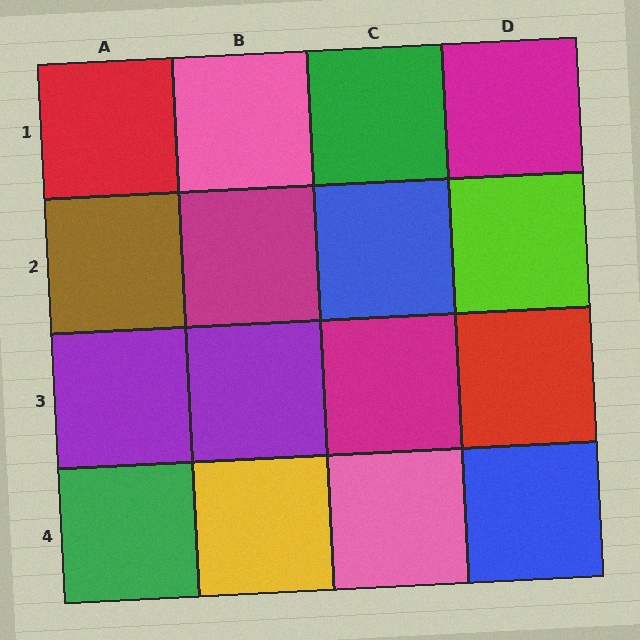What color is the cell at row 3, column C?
Magenta.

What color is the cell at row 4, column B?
Yellow.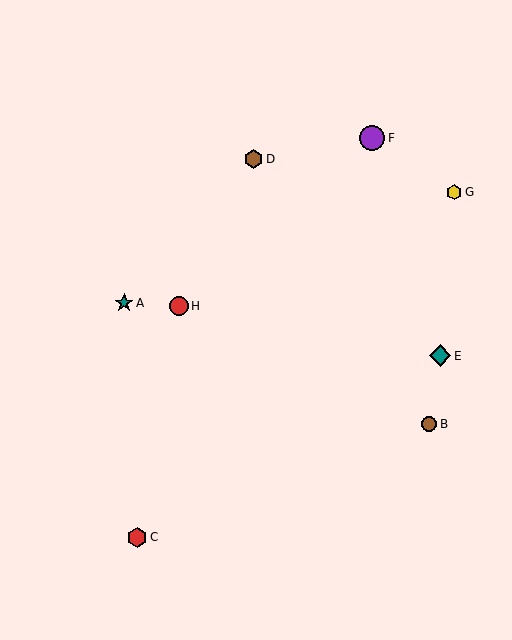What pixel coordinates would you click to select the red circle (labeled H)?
Click at (179, 306) to select the red circle H.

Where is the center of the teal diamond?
The center of the teal diamond is at (440, 356).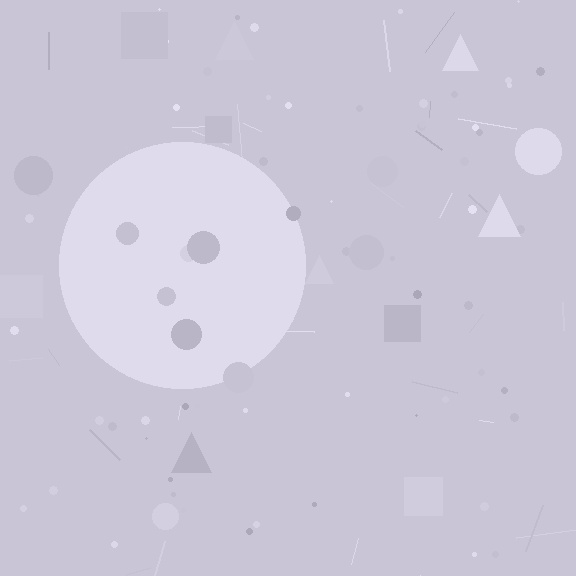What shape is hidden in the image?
A circle is hidden in the image.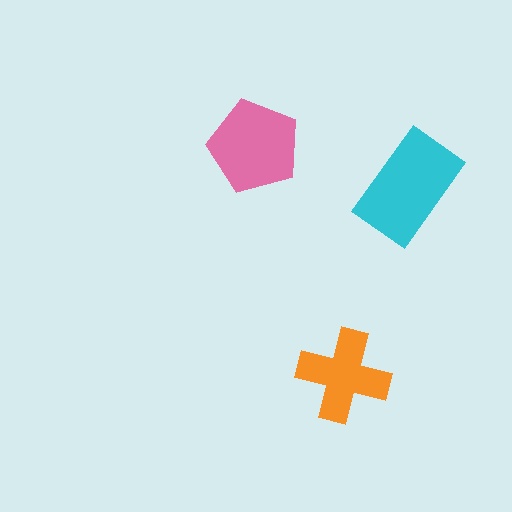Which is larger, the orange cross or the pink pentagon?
The pink pentagon.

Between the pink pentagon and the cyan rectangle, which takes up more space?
The cyan rectangle.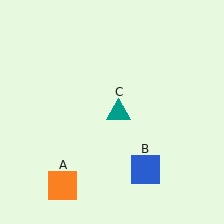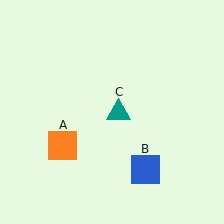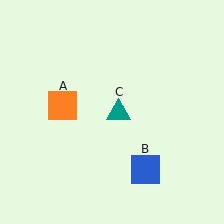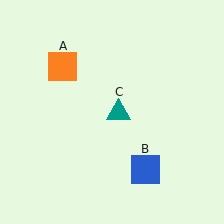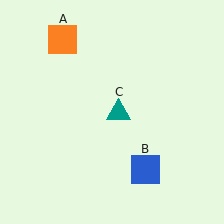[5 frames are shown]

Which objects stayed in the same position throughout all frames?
Blue square (object B) and teal triangle (object C) remained stationary.